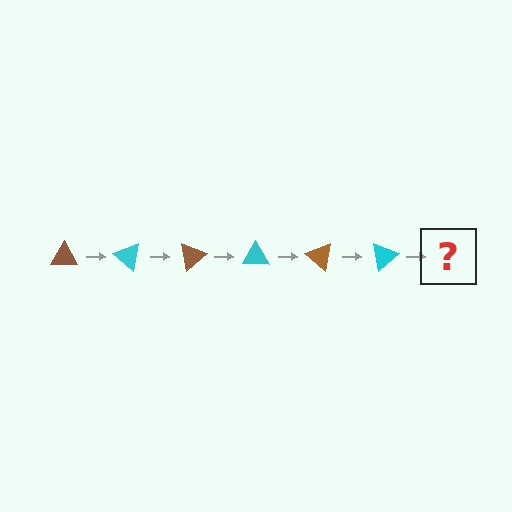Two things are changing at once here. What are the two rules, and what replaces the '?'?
The two rules are that it rotates 40 degrees each step and the color cycles through brown and cyan. The '?' should be a brown triangle, rotated 240 degrees from the start.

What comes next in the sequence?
The next element should be a brown triangle, rotated 240 degrees from the start.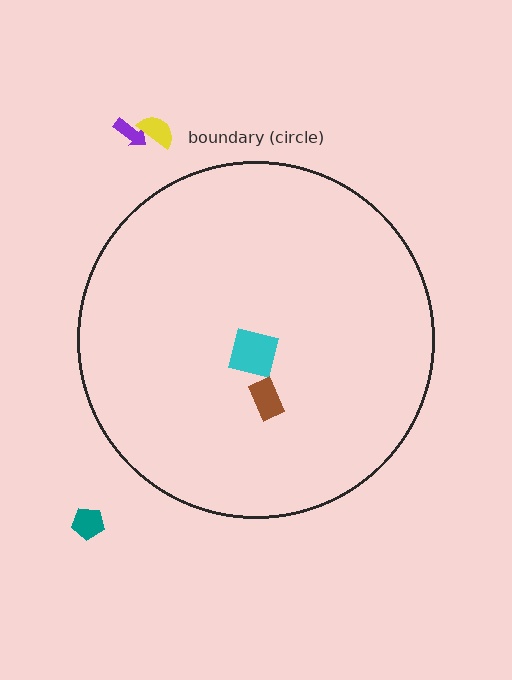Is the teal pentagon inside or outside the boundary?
Outside.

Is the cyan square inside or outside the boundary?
Inside.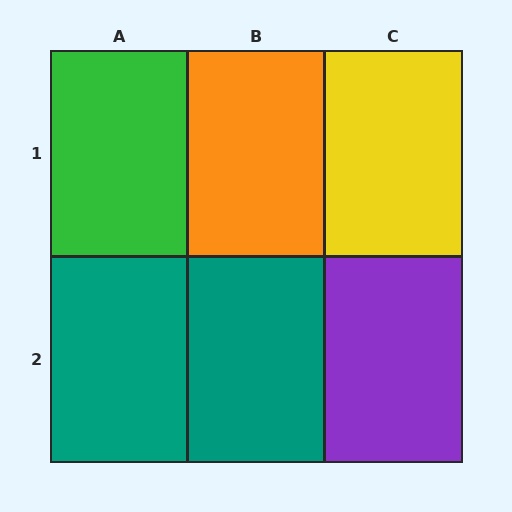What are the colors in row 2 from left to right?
Teal, teal, purple.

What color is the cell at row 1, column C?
Yellow.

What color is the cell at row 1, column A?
Green.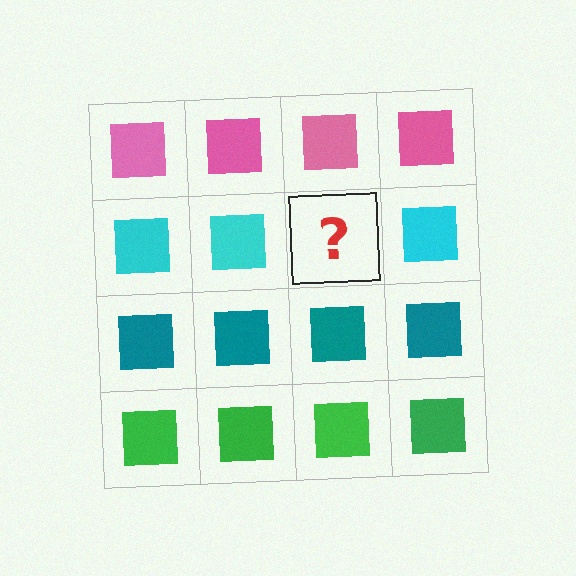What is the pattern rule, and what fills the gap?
The rule is that each row has a consistent color. The gap should be filled with a cyan square.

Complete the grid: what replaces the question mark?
The question mark should be replaced with a cyan square.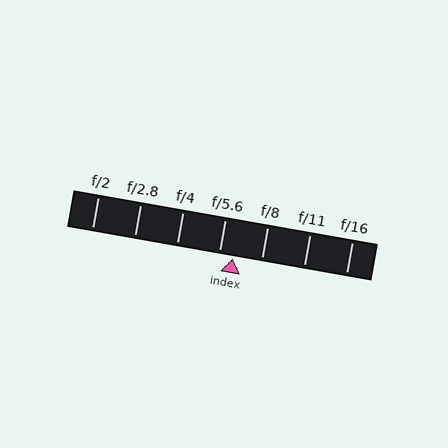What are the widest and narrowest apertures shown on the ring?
The widest aperture shown is f/2 and the narrowest is f/16.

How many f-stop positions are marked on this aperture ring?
There are 7 f-stop positions marked.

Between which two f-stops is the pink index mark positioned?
The index mark is between f/5.6 and f/8.